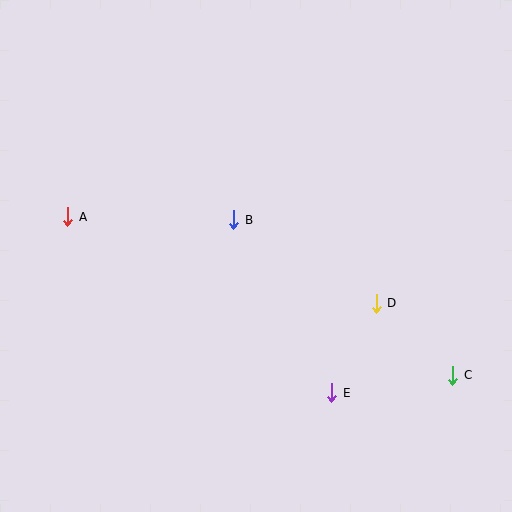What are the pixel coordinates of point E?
Point E is at (332, 393).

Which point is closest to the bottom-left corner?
Point A is closest to the bottom-left corner.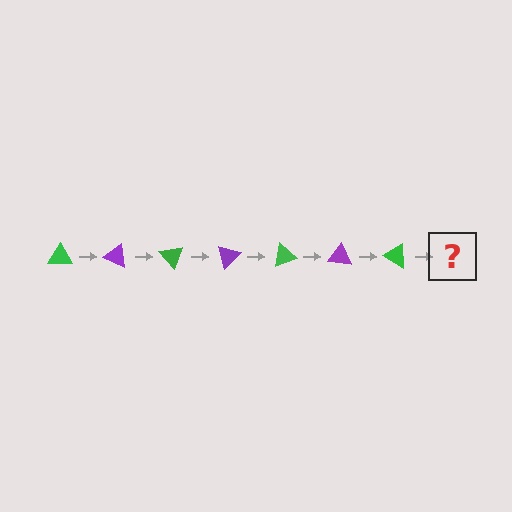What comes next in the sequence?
The next element should be a purple triangle, rotated 175 degrees from the start.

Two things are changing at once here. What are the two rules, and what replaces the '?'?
The two rules are that it rotates 25 degrees each step and the color cycles through green and purple. The '?' should be a purple triangle, rotated 175 degrees from the start.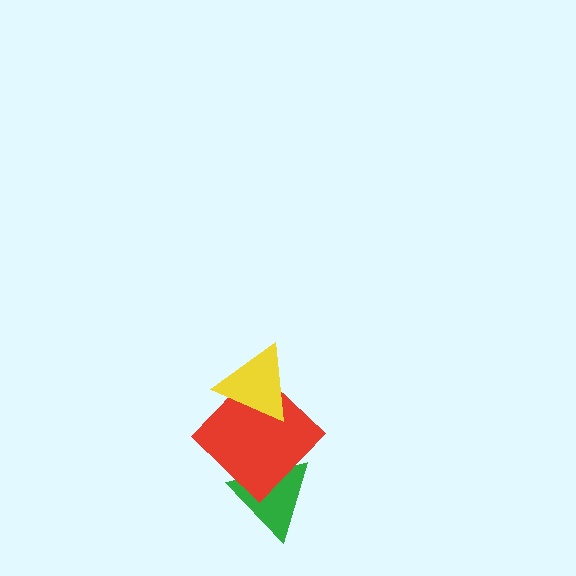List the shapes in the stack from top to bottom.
From top to bottom: the yellow triangle, the red diamond, the green triangle.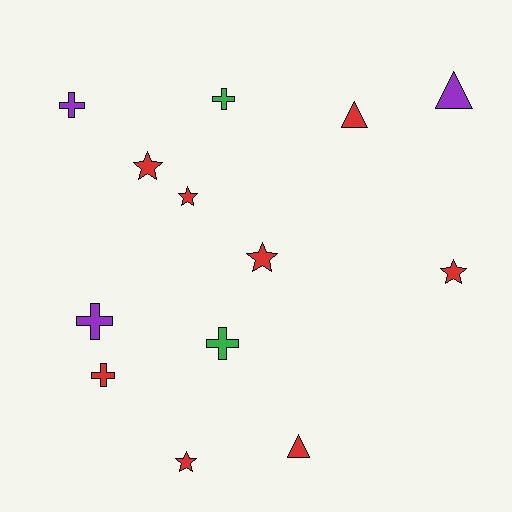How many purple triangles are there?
There is 1 purple triangle.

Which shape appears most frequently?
Cross, with 5 objects.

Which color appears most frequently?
Red, with 8 objects.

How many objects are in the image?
There are 13 objects.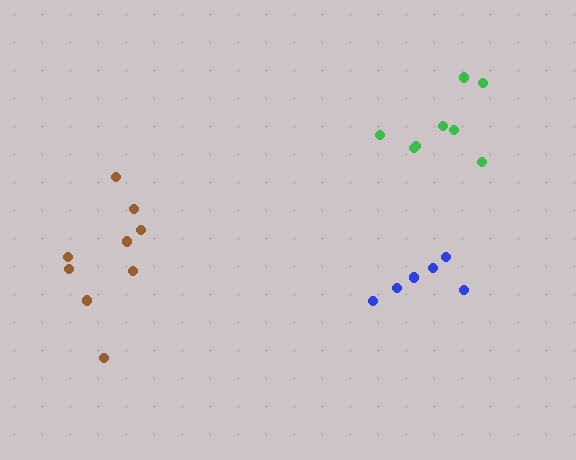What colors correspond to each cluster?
The clusters are colored: blue, brown, green.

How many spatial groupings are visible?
There are 3 spatial groupings.